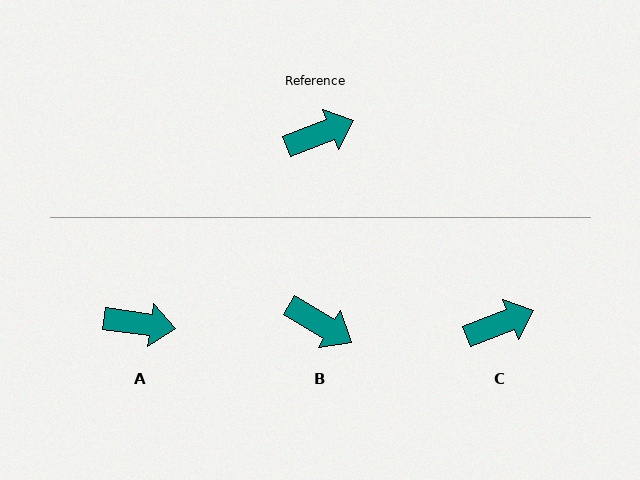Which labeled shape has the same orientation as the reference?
C.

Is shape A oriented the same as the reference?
No, it is off by about 29 degrees.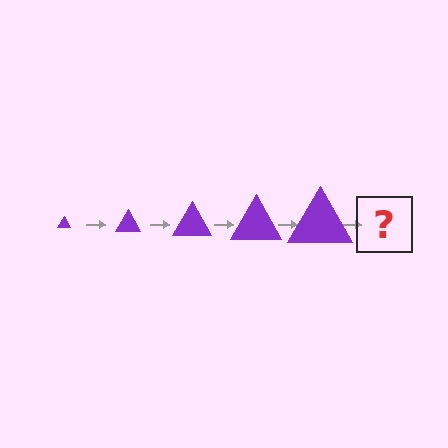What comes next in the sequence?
The next element should be a purple triangle, larger than the previous one.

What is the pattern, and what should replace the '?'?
The pattern is that the triangle gets progressively larger each step. The '?' should be a purple triangle, larger than the previous one.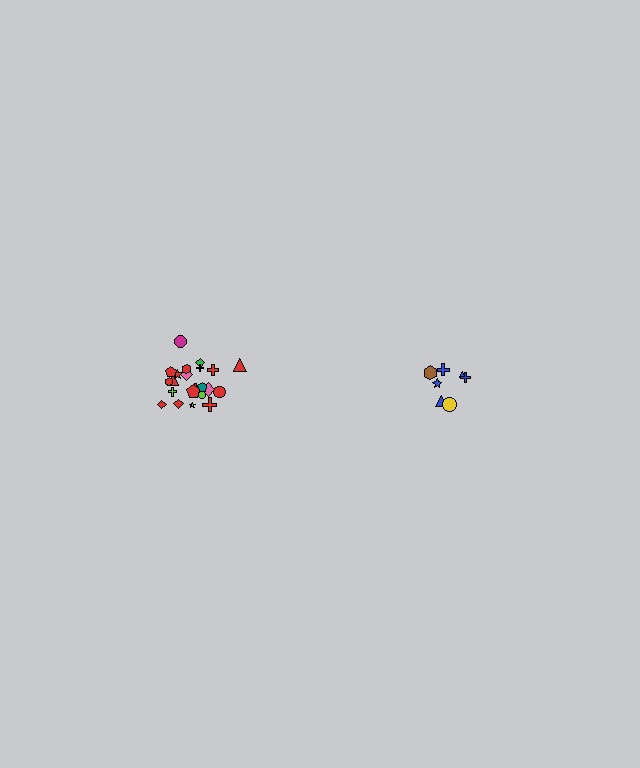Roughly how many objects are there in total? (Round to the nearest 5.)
Roughly 30 objects in total.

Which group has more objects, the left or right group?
The left group.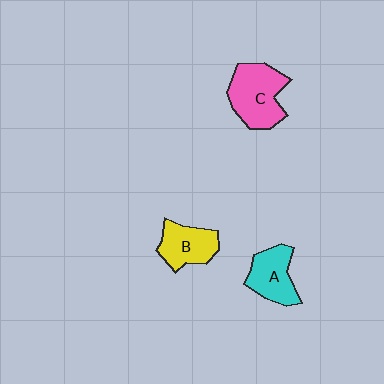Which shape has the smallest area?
Shape B (yellow).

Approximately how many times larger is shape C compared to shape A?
Approximately 1.4 times.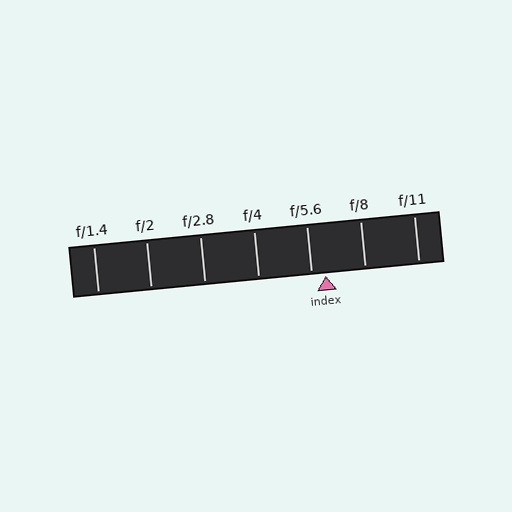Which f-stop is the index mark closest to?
The index mark is closest to f/5.6.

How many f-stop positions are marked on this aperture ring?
There are 7 f-stop positions marked.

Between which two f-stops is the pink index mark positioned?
The index mark is between f/5.6 and f/8.